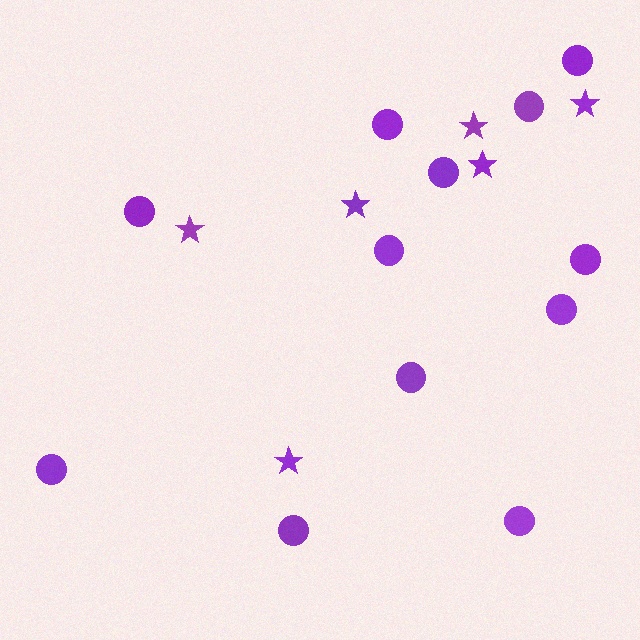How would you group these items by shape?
There are 2 groups: one group of circles (12) and one group of stars (6).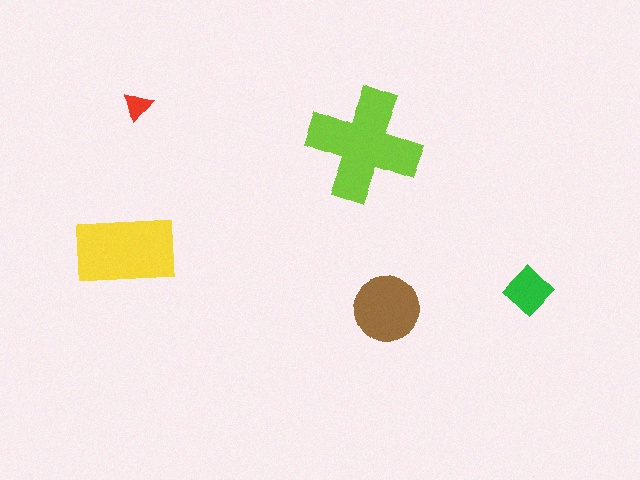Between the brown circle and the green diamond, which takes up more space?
The brown circle.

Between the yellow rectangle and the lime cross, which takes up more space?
The lime cross.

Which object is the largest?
The lime cross.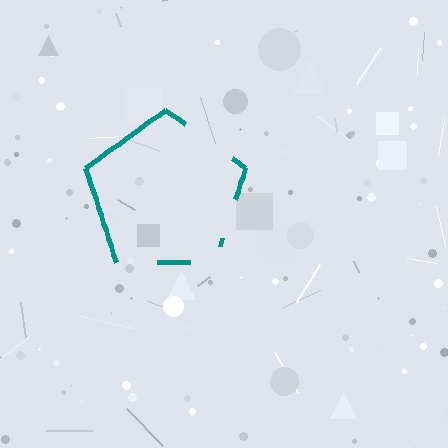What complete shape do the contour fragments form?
The contour fragments form a pentagon.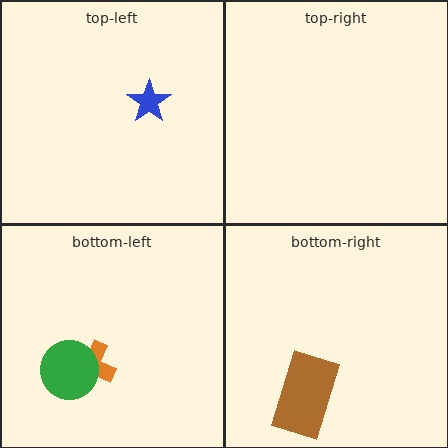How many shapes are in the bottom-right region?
1.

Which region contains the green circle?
The bottom-left region.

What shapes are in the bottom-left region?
The orange cross, the green circle.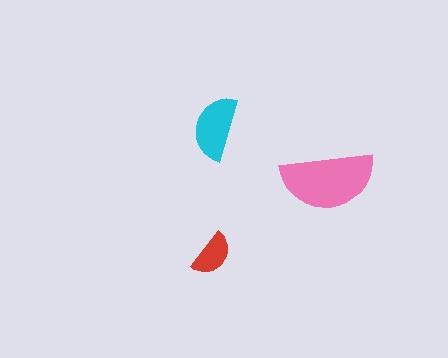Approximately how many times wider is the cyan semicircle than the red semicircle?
About 1.5 times wider.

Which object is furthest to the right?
The pink semicircle is rightmost.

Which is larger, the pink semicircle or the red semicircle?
The pink one.